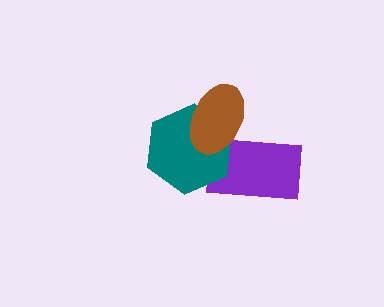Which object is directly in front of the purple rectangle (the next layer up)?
The teal hexagon is directly in front of the purple rectangle.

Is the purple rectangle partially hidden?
Yes, it is partially covered by another shape.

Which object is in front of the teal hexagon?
The brown ellipse is in front of the teal hexagon.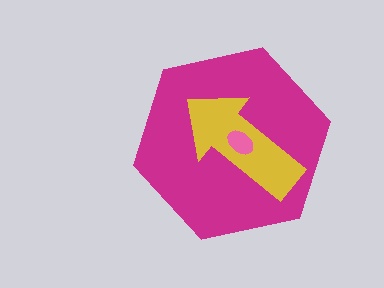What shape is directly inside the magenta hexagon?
The yellow arrow.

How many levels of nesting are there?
3.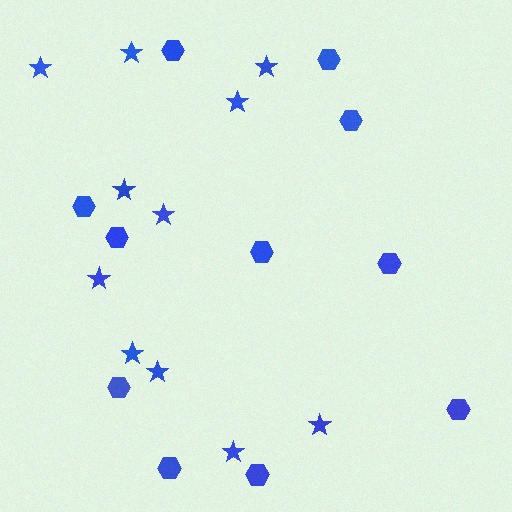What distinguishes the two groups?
There are 2 groups: one group of stars (11) and one group of hexagons (11).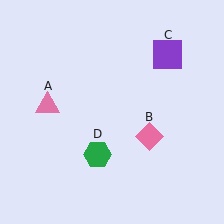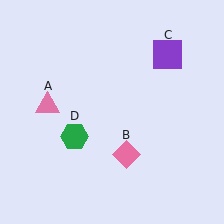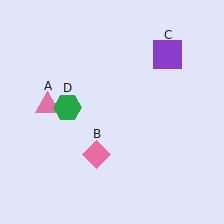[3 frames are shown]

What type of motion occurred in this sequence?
The pink diamond (object B), green hexagon (object D) rotated clockwise around the center of the scene.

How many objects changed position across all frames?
2 objects changed position: pink diamond (object B), green hexagon (object D).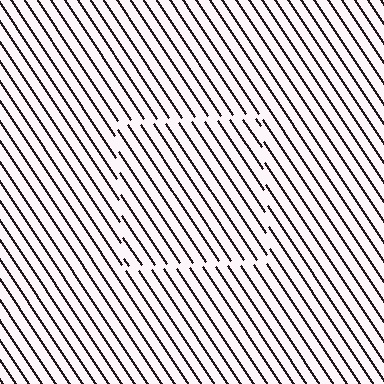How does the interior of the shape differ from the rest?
The interior of the shape contains the same grating, shifted by half a period — the contour is defined by the phase discontinuity where line-ends from the inner and outer gratings abut.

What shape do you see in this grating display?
An illusory square. The interior of the shape contains the same grating, shifted by half a period — the contour is defined by the phase discontinuity where line-ends from the inner and outer gratings abut.